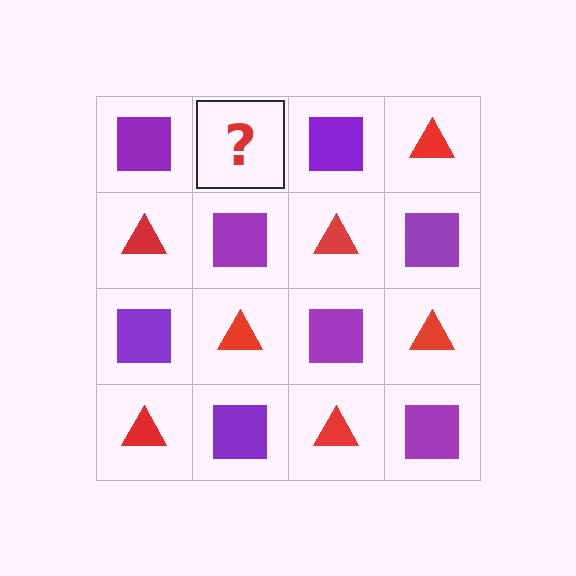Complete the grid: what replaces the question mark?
The question mark should be replaced with a red triangle.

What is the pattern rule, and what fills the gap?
The rule is that it alternates purple square and red triangle in a checkerboard pattern. The gap should be filled with a red triangle.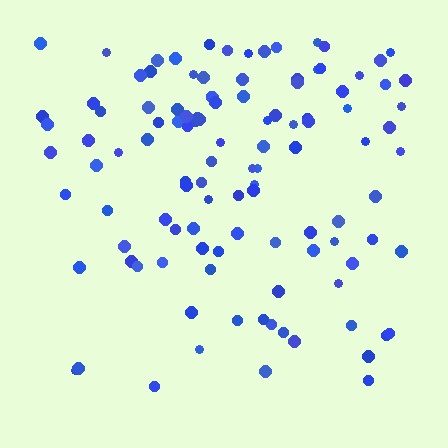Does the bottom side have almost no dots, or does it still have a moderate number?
Still a moderate number, just noticeably fewer than the top.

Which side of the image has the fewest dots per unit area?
The bottom.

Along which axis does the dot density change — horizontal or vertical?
Vertical.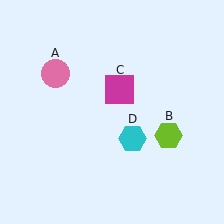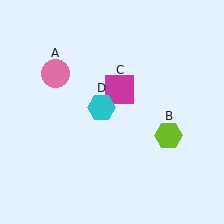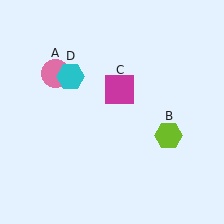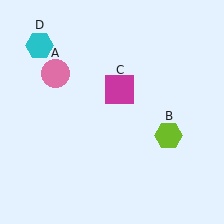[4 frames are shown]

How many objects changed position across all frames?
1 object changed position: cyan hexagon (object D).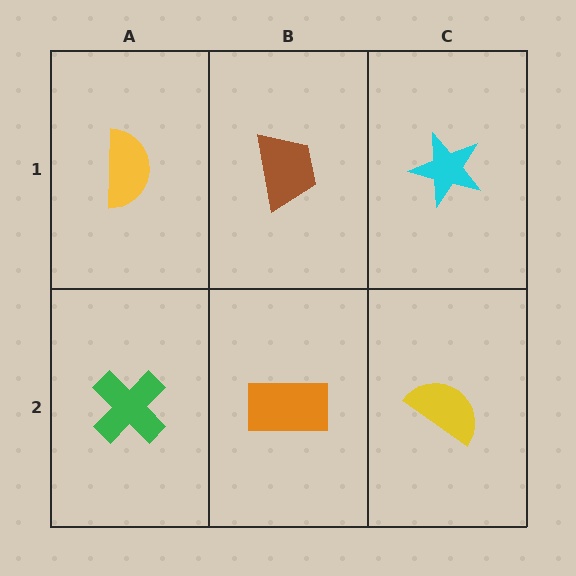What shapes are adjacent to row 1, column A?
A green cross (row 2, column A), a brown trapezoid (row 1, column B).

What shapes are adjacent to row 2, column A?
A yellow semicircle (row 1, column A), an orange rectangle (row 2, column B).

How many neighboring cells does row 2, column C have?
2.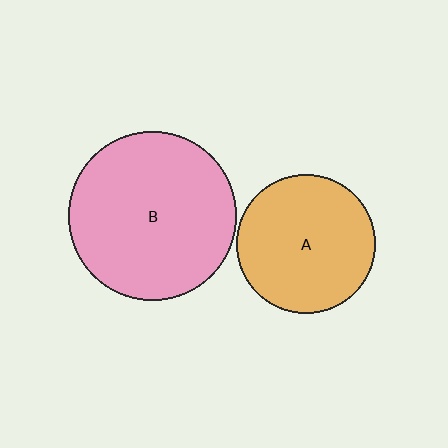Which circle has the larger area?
Circle B (pink).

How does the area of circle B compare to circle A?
Approximately 1.5 times.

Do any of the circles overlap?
No, none of the circles overlap.